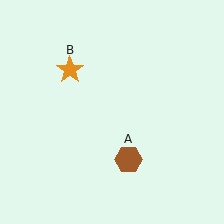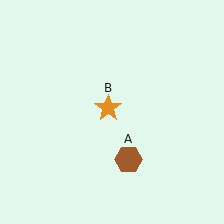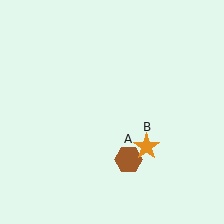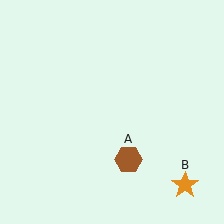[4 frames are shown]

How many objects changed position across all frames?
1 object changed position: orange star (object B).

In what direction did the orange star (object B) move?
The orange star (object B) moved down and to the right.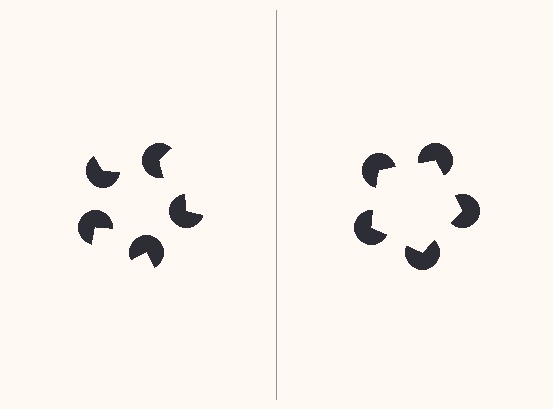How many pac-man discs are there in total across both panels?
10 — 5 on each side.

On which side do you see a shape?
An illusory pentagon appears on the right side. On the left side the wedge cuts are rotated, so no coherent shape forms.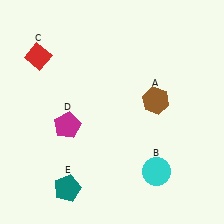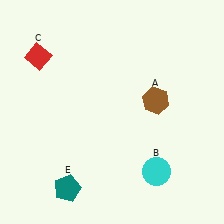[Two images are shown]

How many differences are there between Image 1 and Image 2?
There is 1 difference between the two images.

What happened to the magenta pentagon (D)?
The magenta pentagon (D) was removed in Image 2. It was in the bottom-left area of Image 1.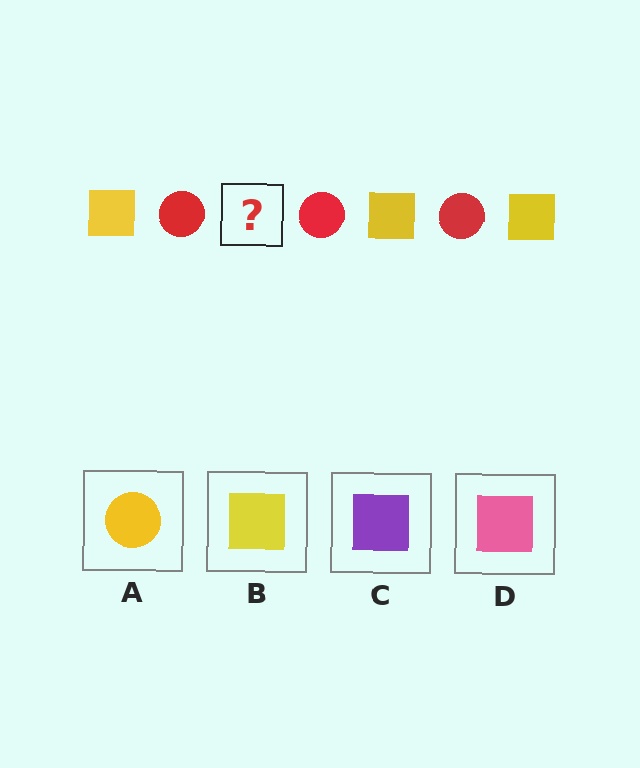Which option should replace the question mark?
Option B.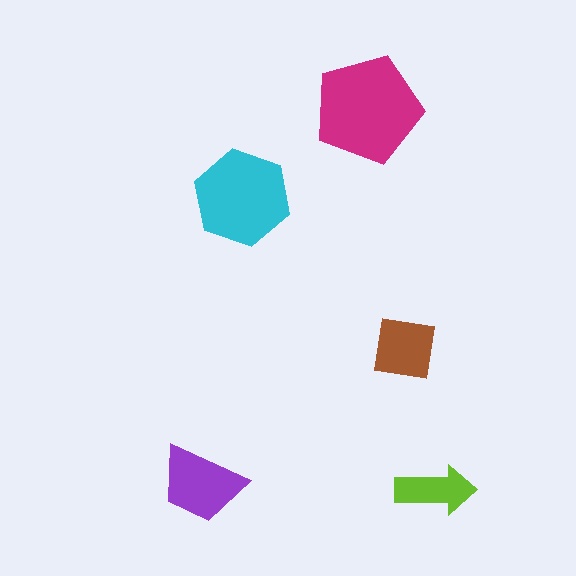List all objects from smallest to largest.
The lime arrow, the brown square, the purple trapezoid, the cyan hexagon, the magenta pentagon.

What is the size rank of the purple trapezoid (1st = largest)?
3rd.